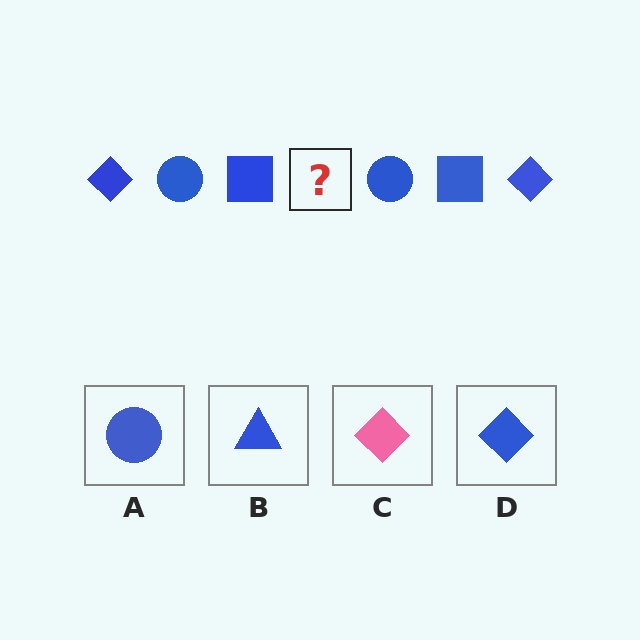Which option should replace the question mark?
Option D.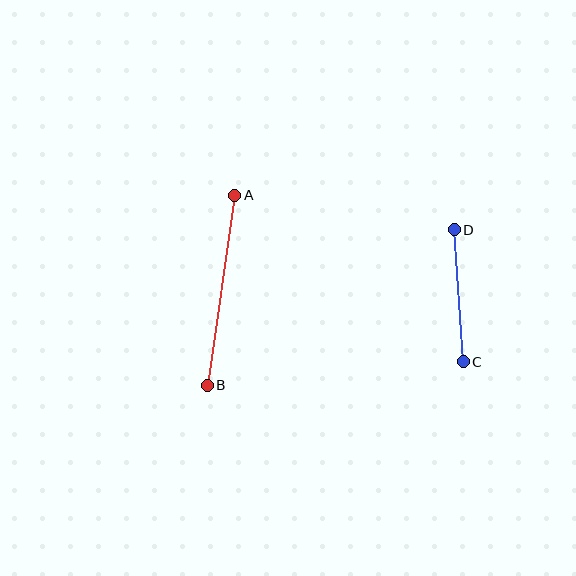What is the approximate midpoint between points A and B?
The midpoint is at approximately (221, 290) pixels.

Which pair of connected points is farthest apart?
Points A and B are farthest apart.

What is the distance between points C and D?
The distance is approximately 132 pixels.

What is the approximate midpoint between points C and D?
The midpoint is at approximately (459, 296) pixels.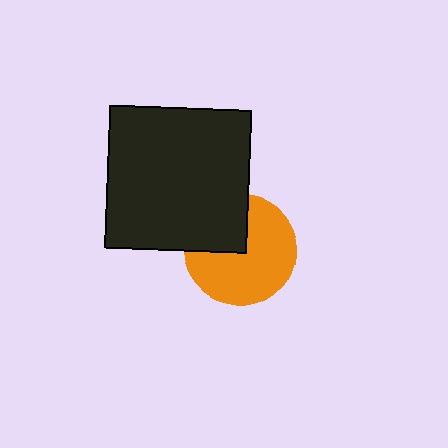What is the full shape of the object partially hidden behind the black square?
The partially hidden object is an orange circle.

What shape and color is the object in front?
The object in front is a black square.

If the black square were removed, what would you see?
You would see the complete orange circle.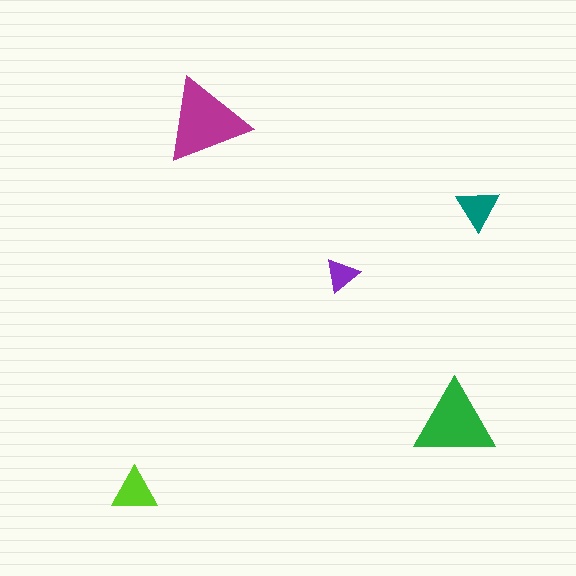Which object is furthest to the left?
The lime triangle is leftmost.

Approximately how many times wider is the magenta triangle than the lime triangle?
About 2 times wider.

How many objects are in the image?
There are 5 objects in the image.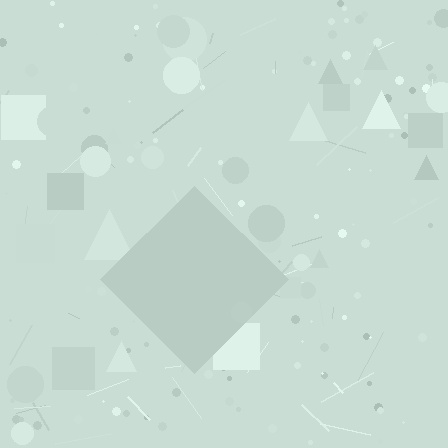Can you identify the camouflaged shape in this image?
The camouflaged shape is a diamond.